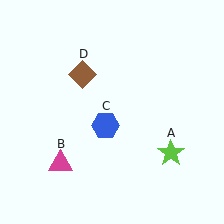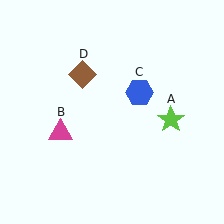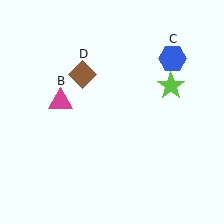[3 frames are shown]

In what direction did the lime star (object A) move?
The lime star (object A) moved up.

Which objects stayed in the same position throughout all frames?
Brown diamond (object D) remained stationary.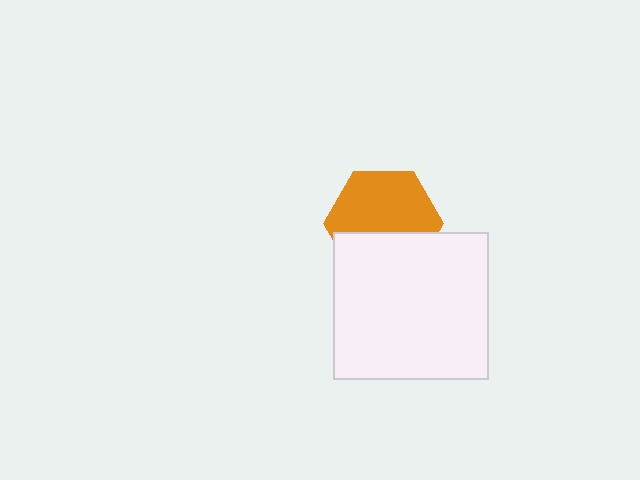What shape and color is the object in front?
The object in front is a white rectangle.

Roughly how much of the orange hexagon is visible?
About half of it is visible (roughly 60%).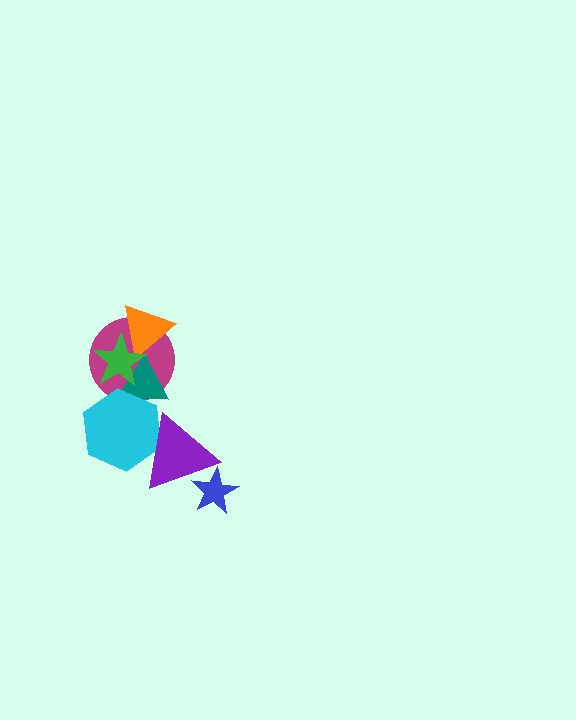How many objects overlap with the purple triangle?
2 objects overlap with the purple triangle.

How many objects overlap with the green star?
3 objects overlap with the green star.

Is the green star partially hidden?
No, no other shape covers it.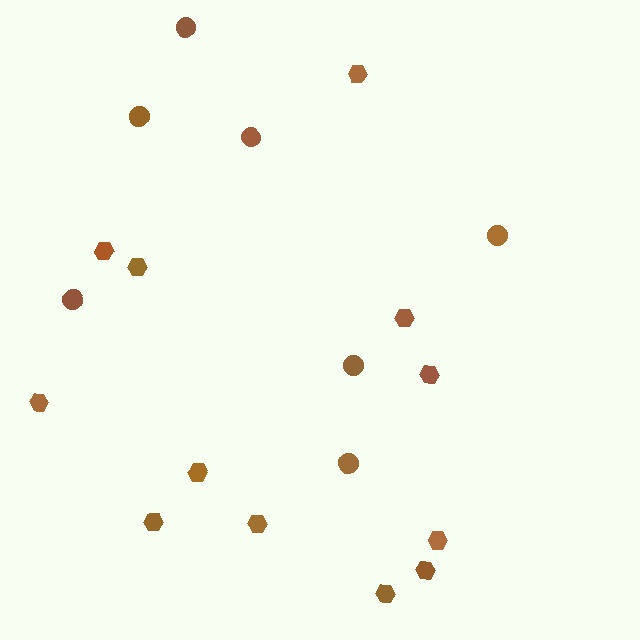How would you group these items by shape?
There are 2 groups: one group of hexagons (12) and one group of circles (7).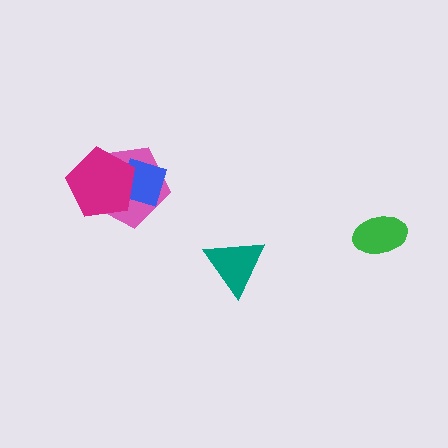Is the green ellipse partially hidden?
No, no other shape covers it.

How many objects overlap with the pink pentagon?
2 objects overlap with the pink pentagon.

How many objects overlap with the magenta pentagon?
2 objects overlap with the magenta pentagon.